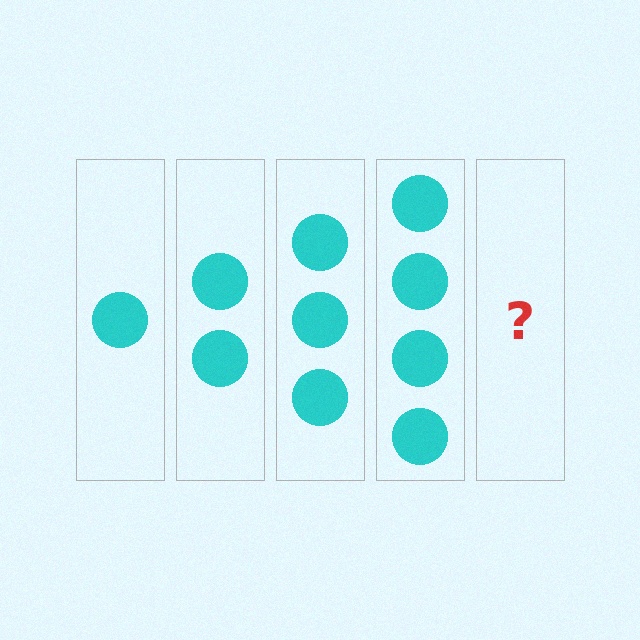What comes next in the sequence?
The next element should be 5 circles.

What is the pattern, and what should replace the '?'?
The pattern is that each step adds one more circle. The '?' should be 5 circles.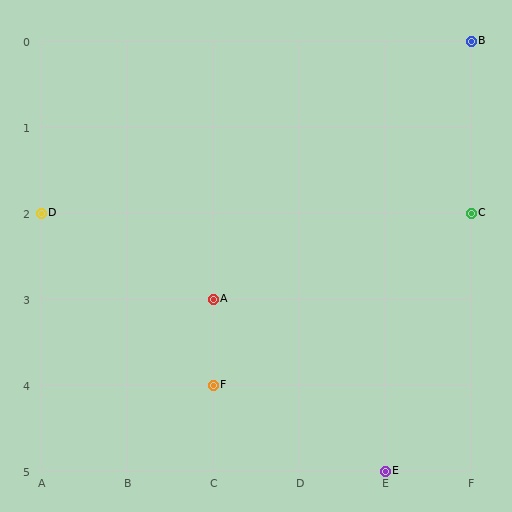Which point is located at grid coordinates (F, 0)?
Point B is at (F, 0).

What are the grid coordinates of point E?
Point E is at grid coordinates (E, 5).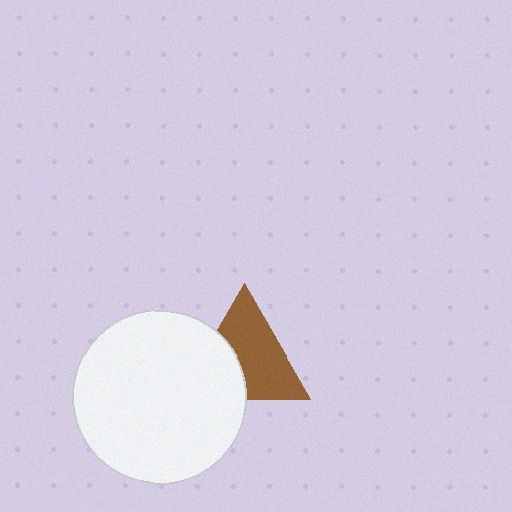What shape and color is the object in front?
The object in front is a white circle.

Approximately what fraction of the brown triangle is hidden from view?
Roughly 37% of the brown triangle is hidden behind the white circle.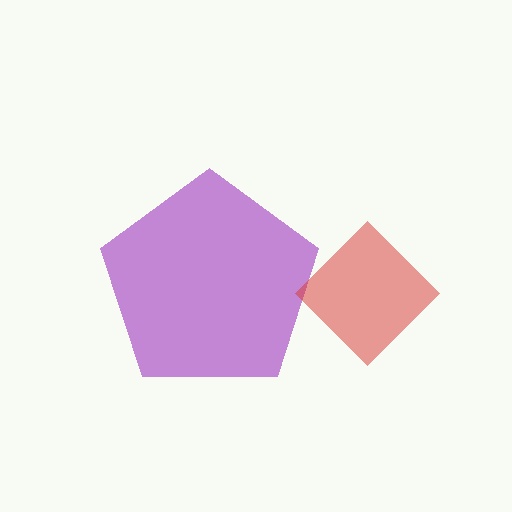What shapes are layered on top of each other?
The layered shapes are: a purple pentagon, a red diamond.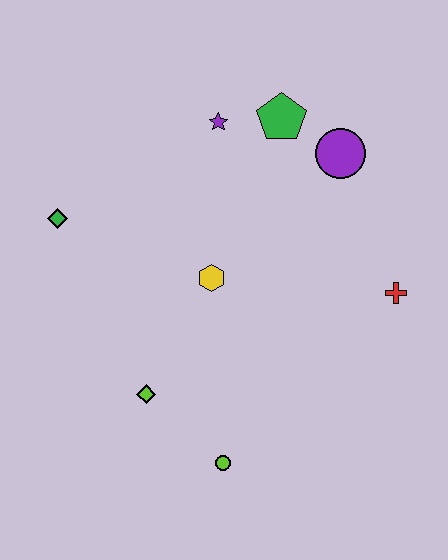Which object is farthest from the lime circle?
The green pentagon is farthest from the lime circle.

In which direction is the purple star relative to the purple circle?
The purple star is to the left of the purple circle.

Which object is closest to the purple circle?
The green pentagon is closest to the purple circle.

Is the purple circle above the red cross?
Yes